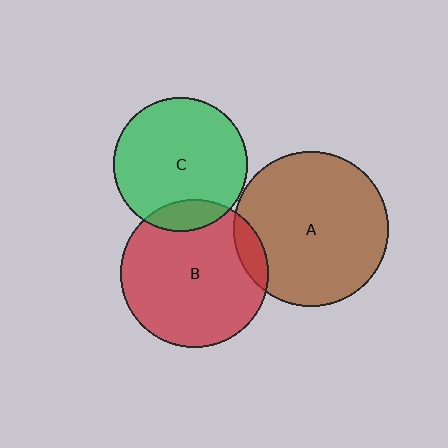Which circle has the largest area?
Circle A (brown).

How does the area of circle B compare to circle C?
Approximately 1.2 times.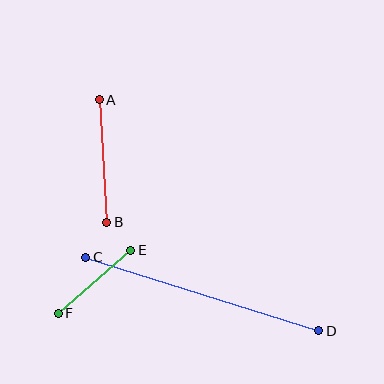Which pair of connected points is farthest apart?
Points C and D are farthest apart.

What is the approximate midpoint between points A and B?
The midpoint is at approximately (103, 161) pixels.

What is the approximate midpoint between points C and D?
The midpoint is at approximately (202, 294) pixels.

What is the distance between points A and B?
The distance is approximately 123 pixels.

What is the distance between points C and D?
The distance is approximately 244 pixels.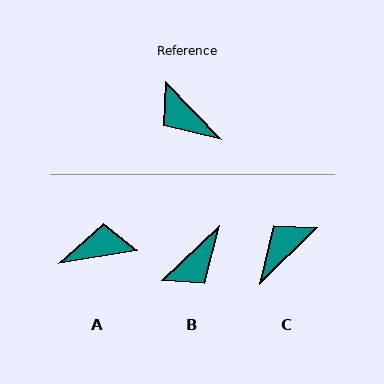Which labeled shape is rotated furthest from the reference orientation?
A, about 125 degrees away.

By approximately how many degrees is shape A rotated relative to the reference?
Approximately 125 degrees clockwise.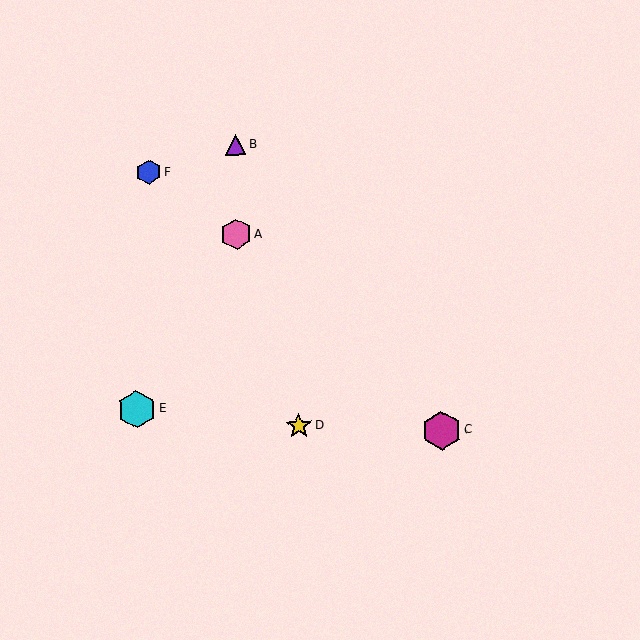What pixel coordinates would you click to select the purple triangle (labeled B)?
Click at (236, 145) to select the purple triangle B.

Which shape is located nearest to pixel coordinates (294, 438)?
The yellow star (labeled D) at (299, 426) is nearest to that location.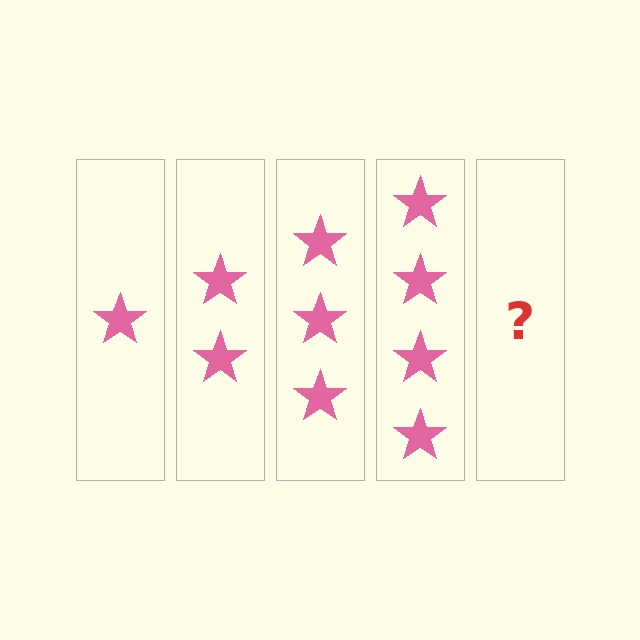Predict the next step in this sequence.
The next step is 5 stars.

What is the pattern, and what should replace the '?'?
The pattern is that each step adds one more star. The '?' should be 5 stars.